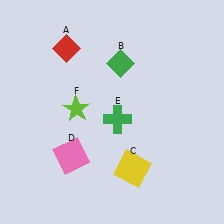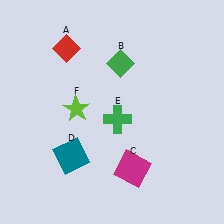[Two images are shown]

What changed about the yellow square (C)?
In Image 1, C is yellow. In Image 2, it changed to magenta.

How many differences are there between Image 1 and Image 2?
There are 2 differences between the two images.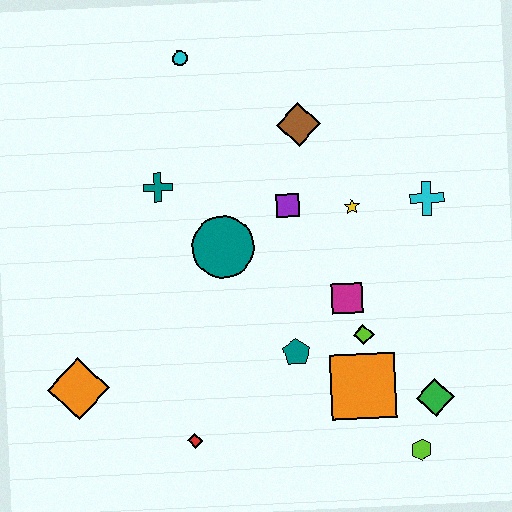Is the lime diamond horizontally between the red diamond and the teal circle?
No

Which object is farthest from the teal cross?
The lime hexagon is farthest from the teal cross.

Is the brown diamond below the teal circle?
No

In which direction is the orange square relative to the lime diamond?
The orange square is below the lime diamond.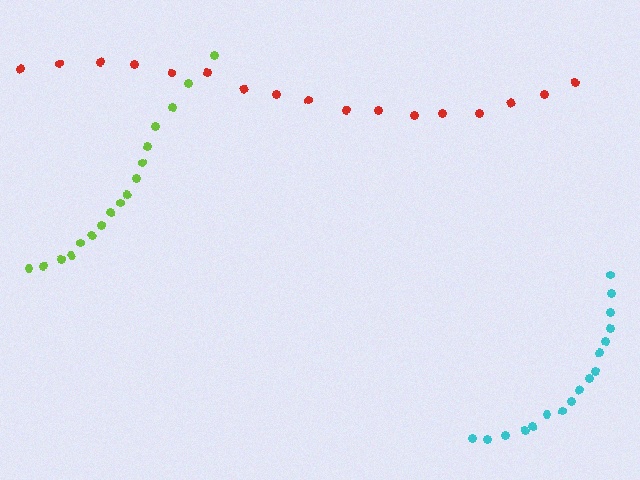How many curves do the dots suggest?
There are 3 distinct paths.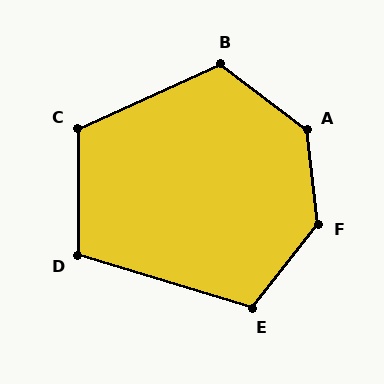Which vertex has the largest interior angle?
F, at approximately 135 degrees.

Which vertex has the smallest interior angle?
D, at approximately 107 degrees.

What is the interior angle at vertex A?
Approximately 134 degrees (obtuse).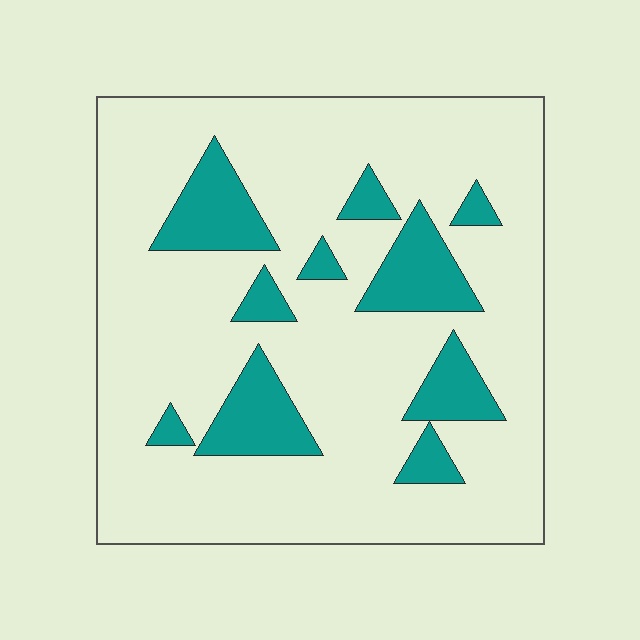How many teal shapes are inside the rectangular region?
10.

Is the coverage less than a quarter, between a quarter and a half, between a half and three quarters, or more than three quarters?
Less than a quarter.